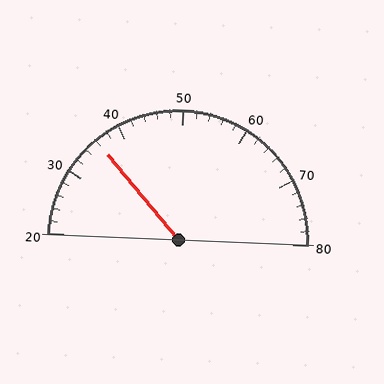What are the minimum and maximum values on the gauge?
The gauge ranges from 20 to 80.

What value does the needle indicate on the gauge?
The needle indicates approximately 36.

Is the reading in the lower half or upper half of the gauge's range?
The reading is in the lower half of the range (20 to 80).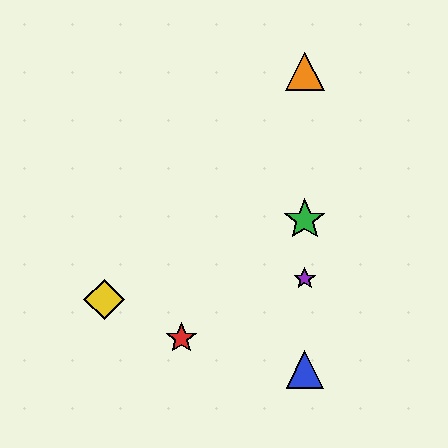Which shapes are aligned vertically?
The blue triangle, the green star, the purple star, the orange triangle are aligned vertically.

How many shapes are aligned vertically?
4 shapes (the blue triangle, the green star, the purple star, the orange triangle) are aligned vertically.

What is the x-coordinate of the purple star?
The purple star is at x≈305.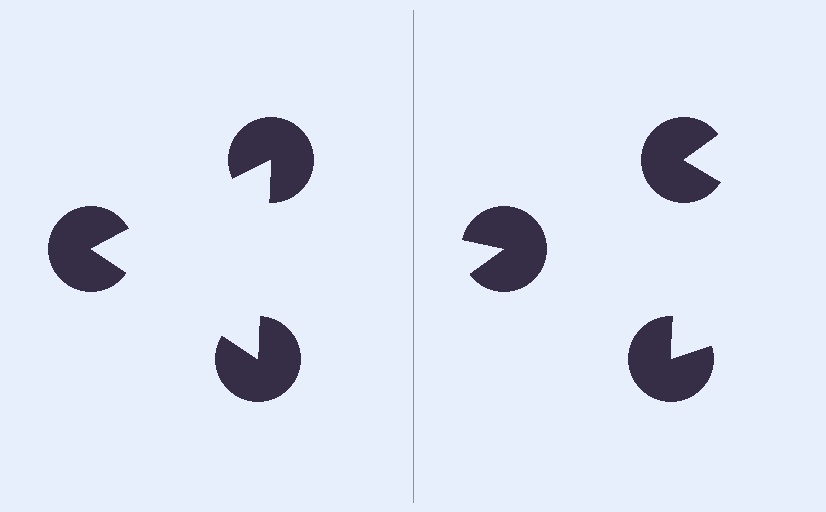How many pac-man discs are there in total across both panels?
6 — 3 on each side.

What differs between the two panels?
The pac-man discs are positioned identically on both sides; only the wedge orientations differ. On the left they align to a triangle; on the right they are misaligned.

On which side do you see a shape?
An illusory triangle appears on the left side. On the right side the wedge cuts are rotated, so no coherent shape forms.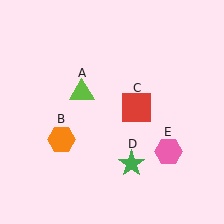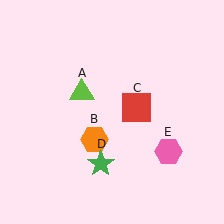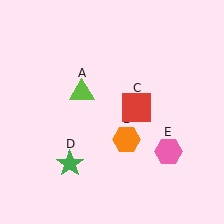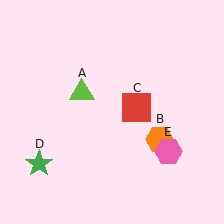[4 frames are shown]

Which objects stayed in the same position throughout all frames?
Lime triangle (object A) and red square (object C) and pink hexagon (object E) remained stationary.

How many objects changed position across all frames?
2 objects changed position: orange hexagon (object B), green star (object D).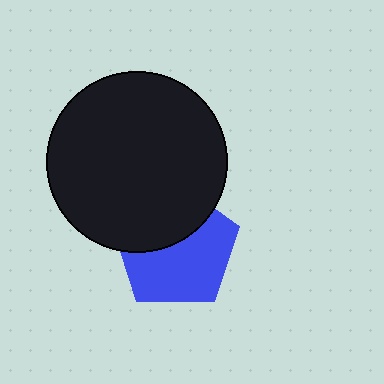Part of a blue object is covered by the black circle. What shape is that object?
It is a pentagon.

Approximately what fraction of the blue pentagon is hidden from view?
Roughly 41% of the blue pentagon is hidden behind the black circle.